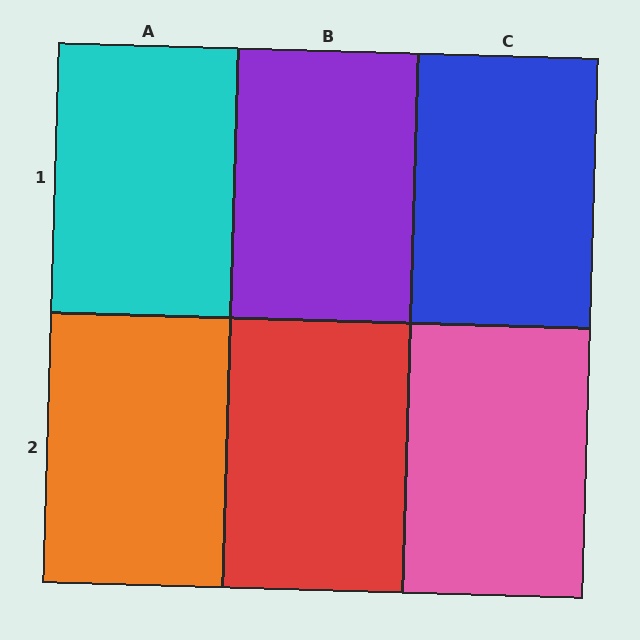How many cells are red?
1 cell is red.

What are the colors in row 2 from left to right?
Orange, red, pink.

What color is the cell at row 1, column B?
Purple.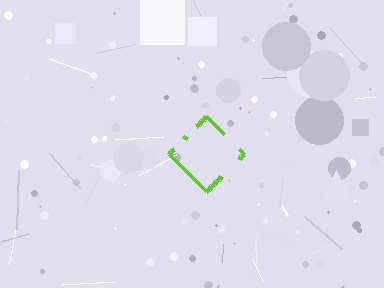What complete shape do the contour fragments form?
The contour fragments form a diamond.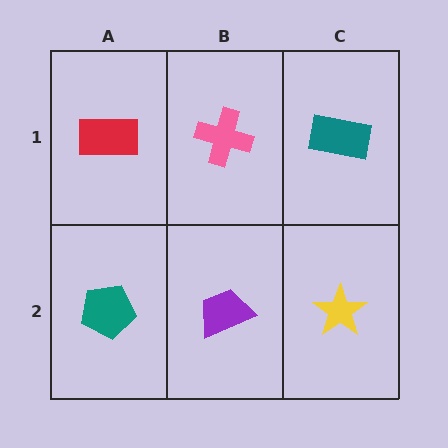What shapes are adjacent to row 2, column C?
A teal rectangle (row 1, column C), a purple trapezoid (row 2, column B).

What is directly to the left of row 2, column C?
A purple trapezoid.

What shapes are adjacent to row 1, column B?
A purple trapezoid (row 2, column B), a red rectangle (row 1, column A), a teal rectangle (row 1, column C).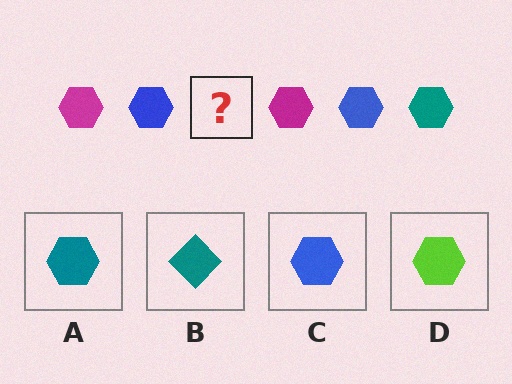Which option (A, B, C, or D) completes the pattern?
A.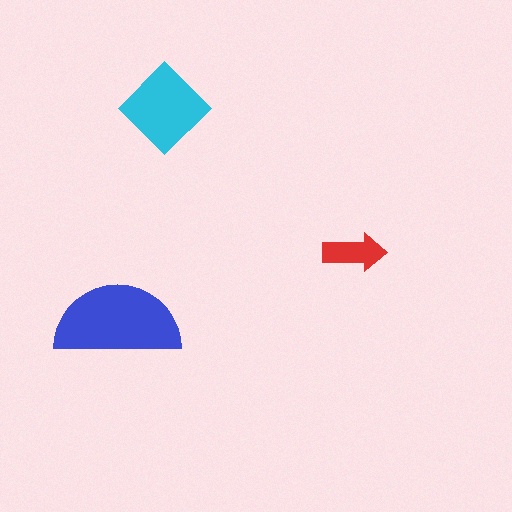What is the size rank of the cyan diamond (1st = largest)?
2nd.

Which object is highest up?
The cyan diamond is topmost.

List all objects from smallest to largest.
The red arrow, the cyan diamond, the blue semicircle.